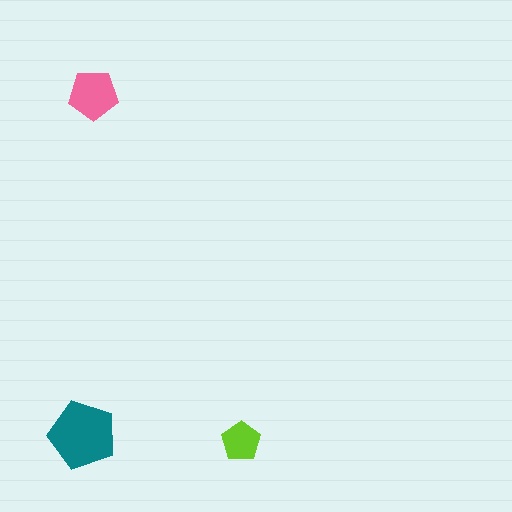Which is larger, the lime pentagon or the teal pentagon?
The teal one.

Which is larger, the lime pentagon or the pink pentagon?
The pink one.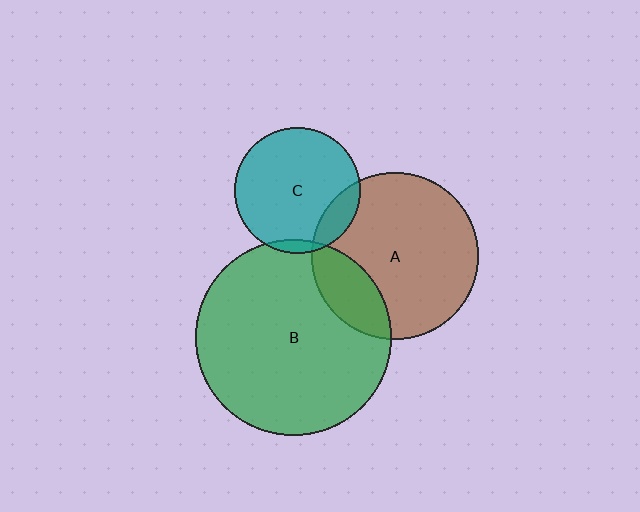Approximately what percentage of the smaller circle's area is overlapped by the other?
Approximately 20%.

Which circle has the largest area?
Circle B (green).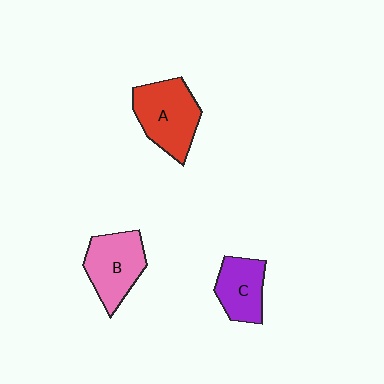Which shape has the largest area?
Shape A (red).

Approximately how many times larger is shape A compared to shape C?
Approximately 1.4 times.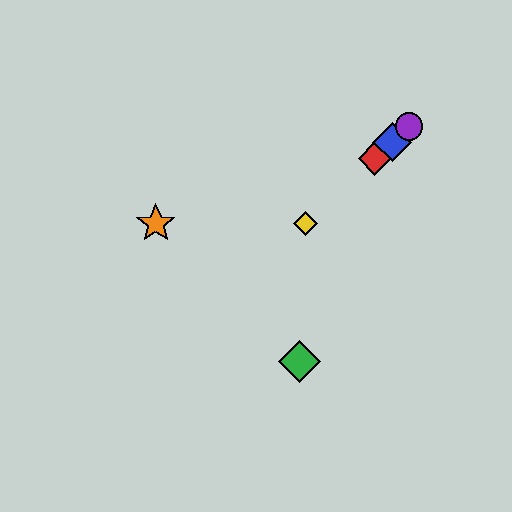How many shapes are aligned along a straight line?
4 shapes (the red diamond, the blue diamond, the yellow diamond, the purple circle) are aligned along a straight line.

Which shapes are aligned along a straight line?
The red diamond, the blue diamond, the yellow diamond, the purple circle are aligned along a straight line.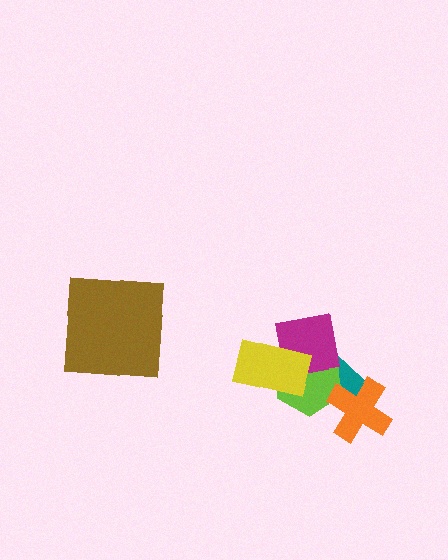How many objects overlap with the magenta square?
3 objects overlap with the magenta square.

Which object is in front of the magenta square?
The yellow rectangle is in front of the magenta square.